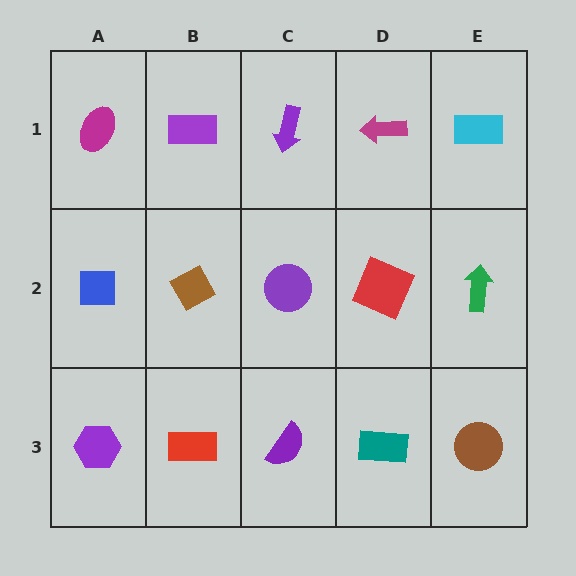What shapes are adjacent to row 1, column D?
A red square (row 2, column D), a purple arrow (row 1, column C), a cyan rectangle (row 1, column E).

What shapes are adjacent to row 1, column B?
A brown diamond (row 2, column B), a magenta ellipse (row 1, column A), a purple arrow (row 1, column C).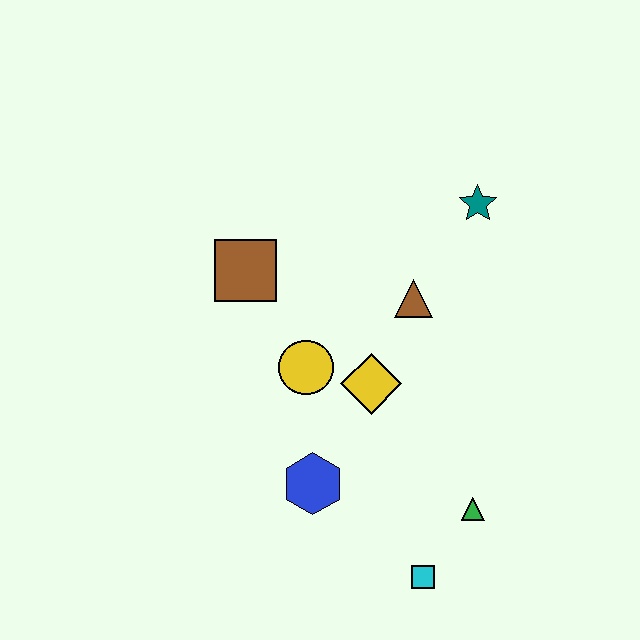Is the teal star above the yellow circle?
Yes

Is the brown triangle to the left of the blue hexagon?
No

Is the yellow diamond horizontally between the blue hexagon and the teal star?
Yes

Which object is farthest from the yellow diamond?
The teal star is farthest from the yellow diamond.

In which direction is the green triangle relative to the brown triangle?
The green triangle is below the brown triangle.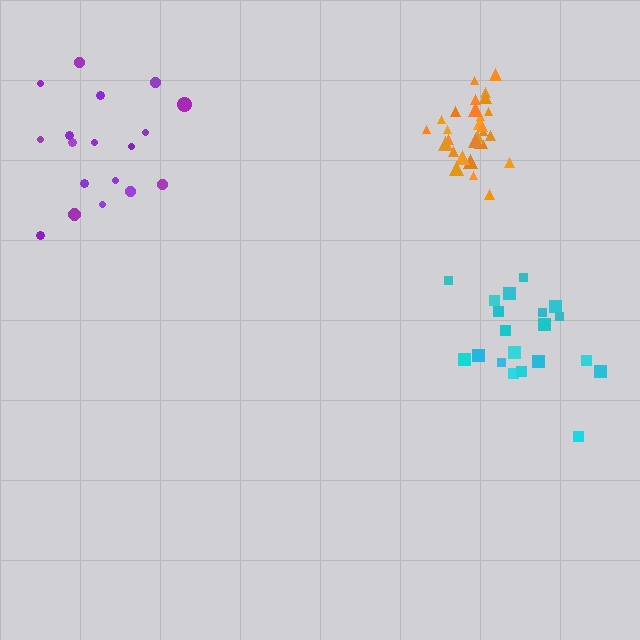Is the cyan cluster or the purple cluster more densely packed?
Cyan.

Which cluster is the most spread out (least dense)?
Purple.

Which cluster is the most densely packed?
Orange.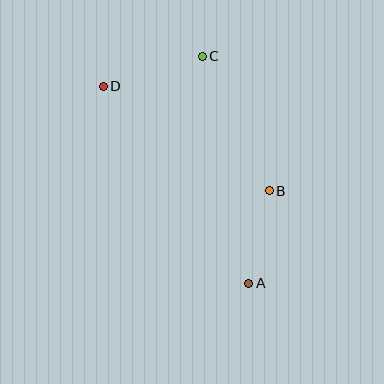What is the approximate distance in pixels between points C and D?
The distance between C and D is approximately 103 pixels.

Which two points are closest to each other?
Points A and B are closest to each other.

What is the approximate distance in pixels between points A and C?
The distance between A and C is approximately 231 pixels.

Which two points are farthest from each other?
Points A and D are farthest from each other.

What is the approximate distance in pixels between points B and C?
The distance between B and C is approximately 150 pixels.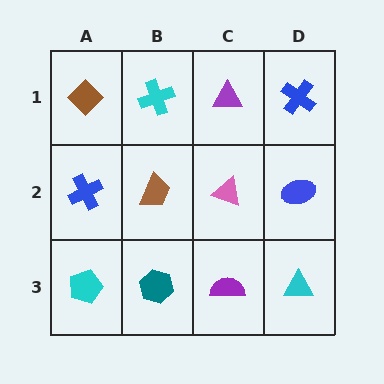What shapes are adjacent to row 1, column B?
A brown trapezoid (row 2, column B), a brown diamond (row 1, column A), a purple triangle (row 1, column C).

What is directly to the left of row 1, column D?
A purple triangle.